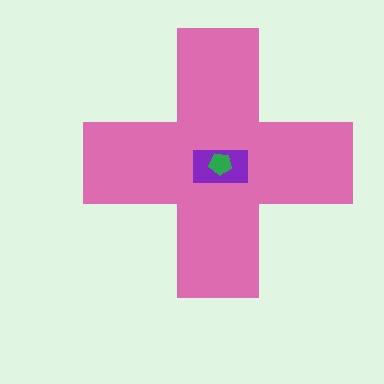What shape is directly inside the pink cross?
The purple rectangle.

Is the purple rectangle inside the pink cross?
Yes.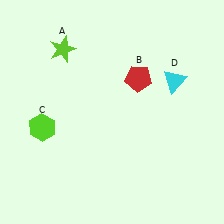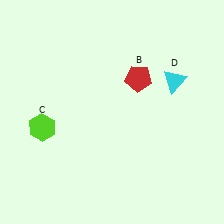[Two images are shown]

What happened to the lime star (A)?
The lime star (A) was removed in Image 2. It was in the top-left area of Image 1.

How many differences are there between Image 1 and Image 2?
There is 1 difference between the two images.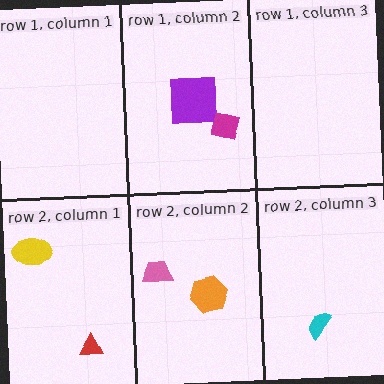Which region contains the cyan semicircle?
The row 2, column 3 region.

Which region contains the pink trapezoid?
The row 2, column 2 region.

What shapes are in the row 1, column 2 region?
The purple square, the magenta diamond.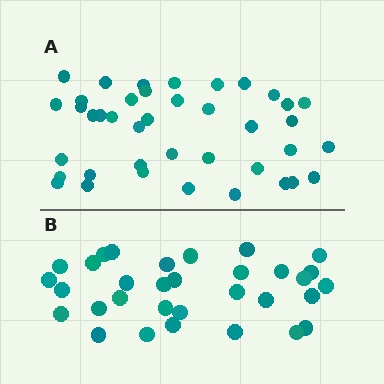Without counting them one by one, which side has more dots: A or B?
Region A (the top region) has more dots.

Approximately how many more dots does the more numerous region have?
Region A has roughly 8 or so more dots than region B.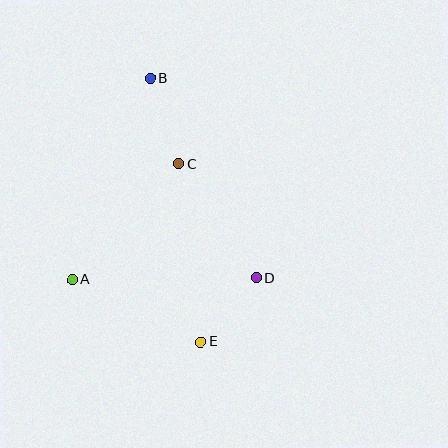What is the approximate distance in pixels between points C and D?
The distance between C and D is approximately 138 pixels.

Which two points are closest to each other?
Points D and E are closest to each other.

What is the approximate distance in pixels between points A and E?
The distance between A and E is approximately 142 pixels.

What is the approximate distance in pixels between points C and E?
The distance between C and E is approximately 179 pixels.